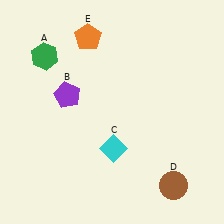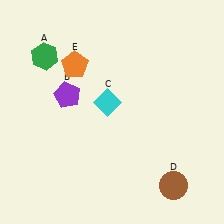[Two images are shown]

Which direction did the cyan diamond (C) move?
The cyan diamond (C) moved up.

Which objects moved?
The objects that moved are: the cyan diamond (C), the orange pentagon (E).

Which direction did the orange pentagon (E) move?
The orange pentagon (E) moved down.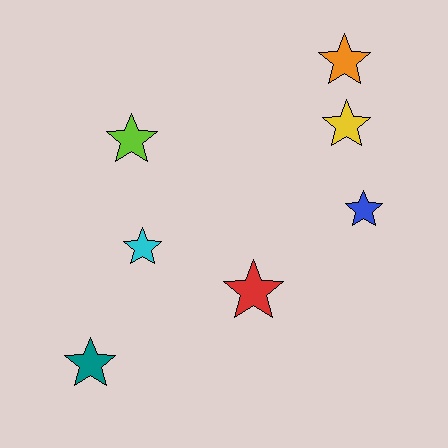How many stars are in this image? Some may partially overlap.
There are 7 stars.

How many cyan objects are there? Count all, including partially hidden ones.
There is 1 cyan object.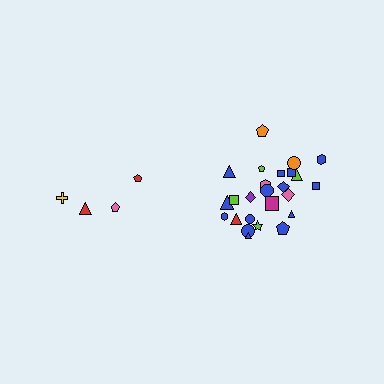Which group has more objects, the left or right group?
The right group.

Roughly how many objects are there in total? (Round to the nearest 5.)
Roughly 30 objects in total.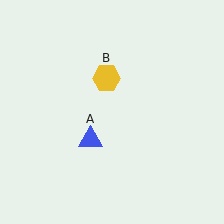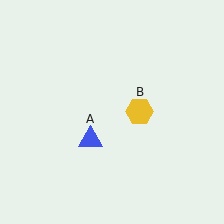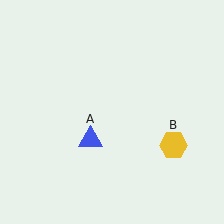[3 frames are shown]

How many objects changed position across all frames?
1 object changed position: yellow hexagon (object B).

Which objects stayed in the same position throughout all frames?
Blue triangle (object A) remained stationary.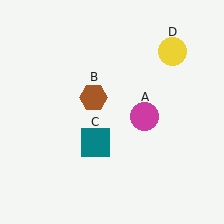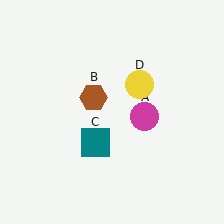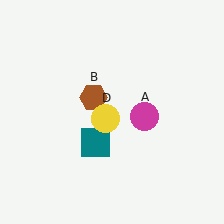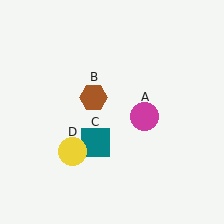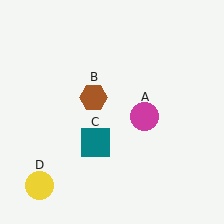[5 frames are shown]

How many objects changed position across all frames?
1 object changed position: yellow circle (object D).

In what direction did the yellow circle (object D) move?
The yellow circle (object D) moved down and to the left.